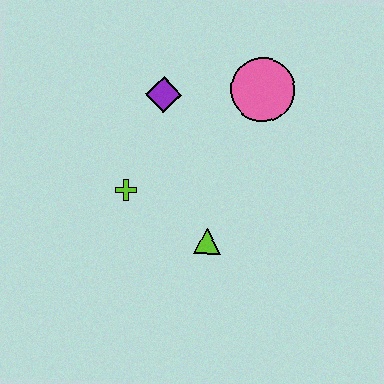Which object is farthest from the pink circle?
The lime cross is farthest from the pink circle.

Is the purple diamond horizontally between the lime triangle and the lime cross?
Yes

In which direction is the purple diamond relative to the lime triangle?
The purple diamond is above the lime triangle.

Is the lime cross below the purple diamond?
Yes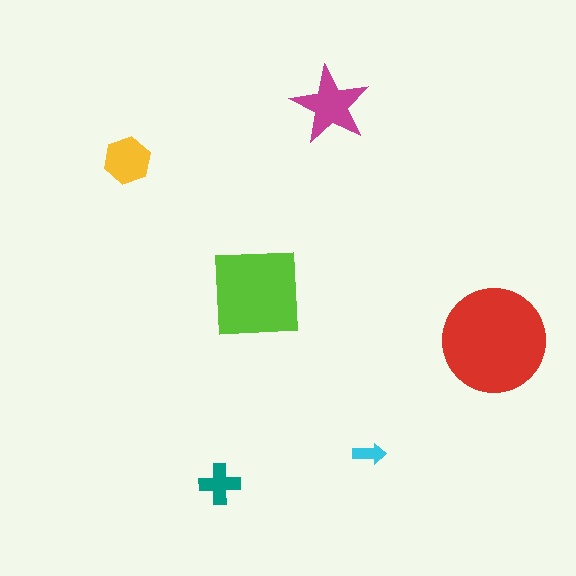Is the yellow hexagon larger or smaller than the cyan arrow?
Larger.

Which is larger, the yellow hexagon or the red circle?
The red circle.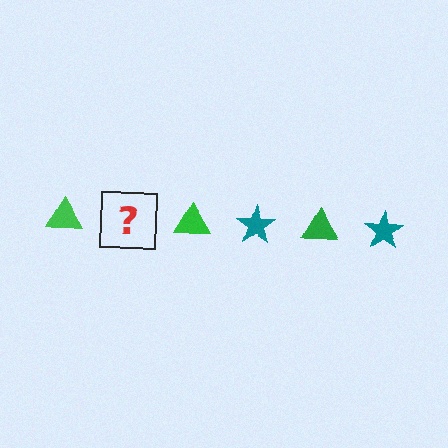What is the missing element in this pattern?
The missing element is a teal star.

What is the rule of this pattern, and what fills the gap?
The rule is that the pattern alternates between green triangle and teal star. The gap should be filled with a teal star.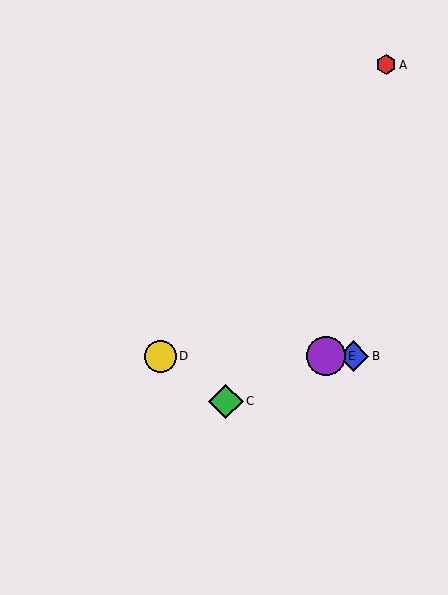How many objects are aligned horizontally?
3 objects (B, D, E) are aligned horizontally.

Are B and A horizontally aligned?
No, B is at y≈356 and A is at y≈65.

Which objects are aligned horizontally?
Objects B, D, E are aligned horizontally.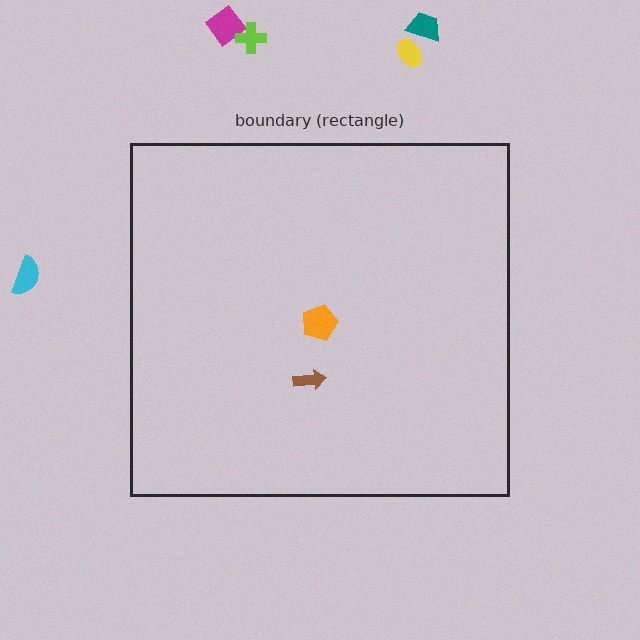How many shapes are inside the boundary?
2 inside, 5 outside.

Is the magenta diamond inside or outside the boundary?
Outside.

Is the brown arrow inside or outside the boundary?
Inside.